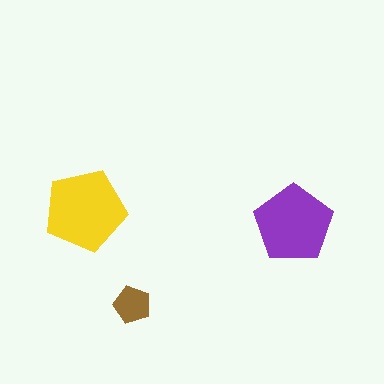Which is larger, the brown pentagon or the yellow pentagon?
The yellow one.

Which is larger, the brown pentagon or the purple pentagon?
The purple one.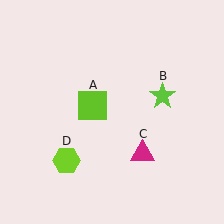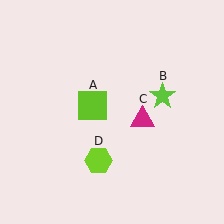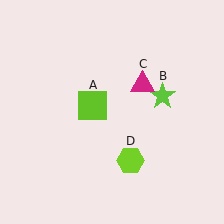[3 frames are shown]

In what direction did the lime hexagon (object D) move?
The lime hexagon (object D) moved right.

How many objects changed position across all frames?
2 objects changed position: magenta triangle (object C), lime hexagon (object D).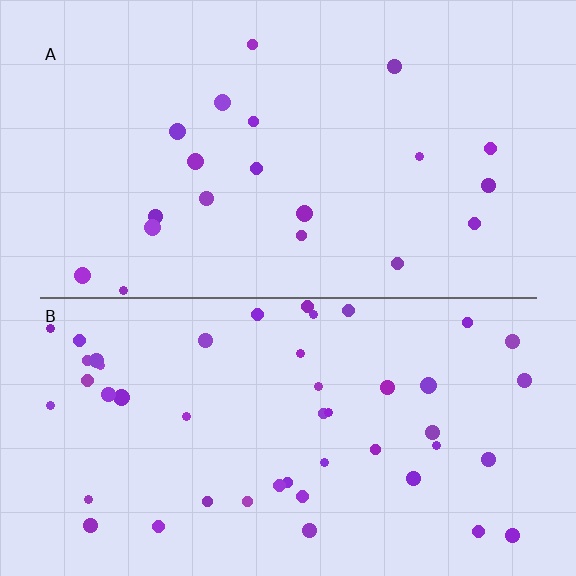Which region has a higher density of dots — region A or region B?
B (the bottom).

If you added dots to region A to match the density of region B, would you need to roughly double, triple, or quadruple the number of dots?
Approximately double.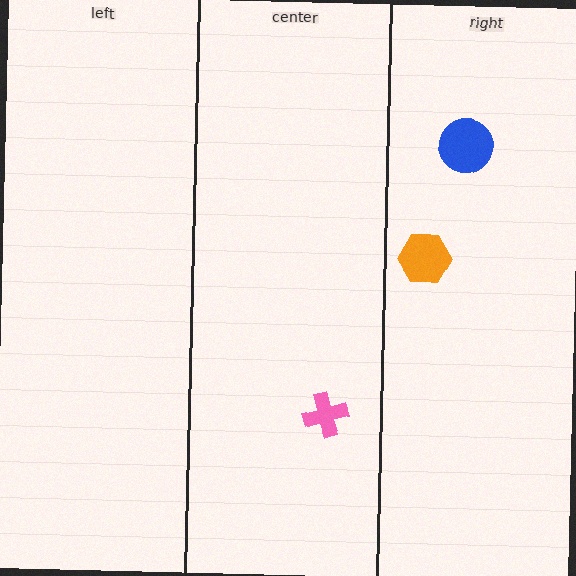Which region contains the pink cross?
The center region.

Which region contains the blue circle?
The right region.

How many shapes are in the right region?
2.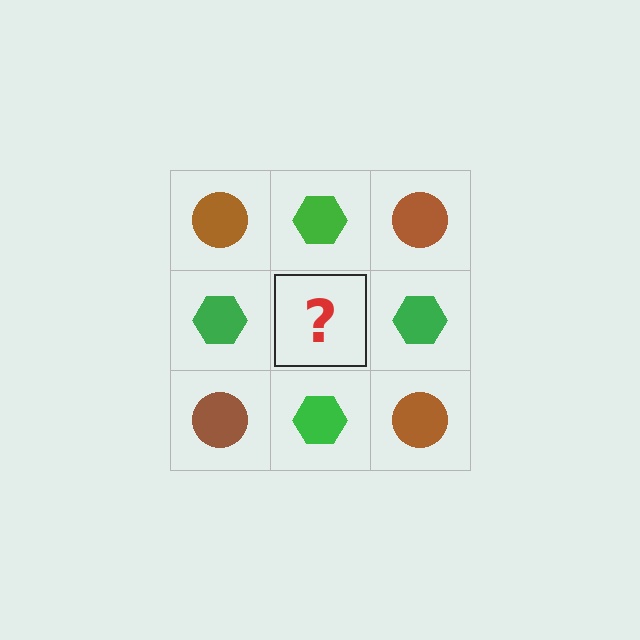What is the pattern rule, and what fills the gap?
The rule is that it alternates brown circle and green hexagon in a checkerboard pattern. The gap should be filled with a brown circle.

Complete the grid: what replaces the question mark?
The question mark should be replaced with a brown circle.